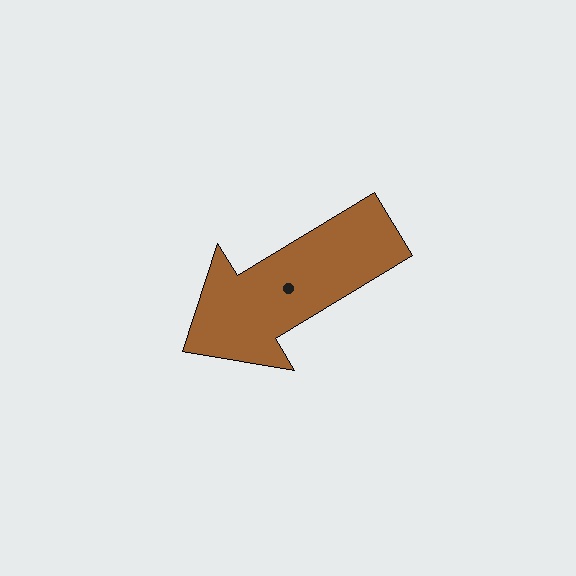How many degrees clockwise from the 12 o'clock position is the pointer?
Approximately 239 degrees.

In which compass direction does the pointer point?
Southwest.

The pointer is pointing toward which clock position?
Roughly 8 o'clock.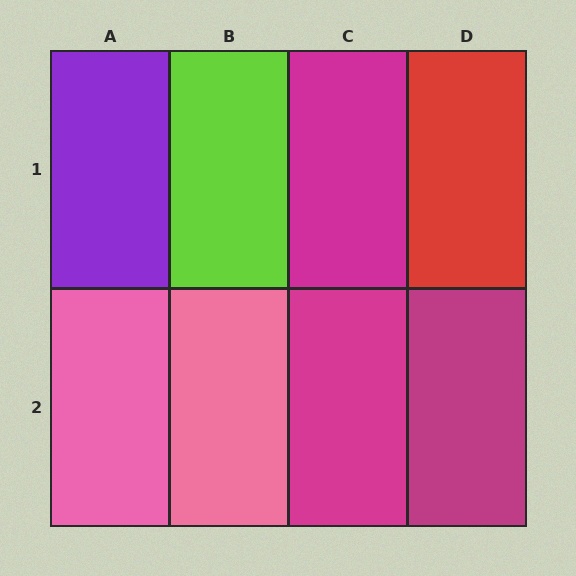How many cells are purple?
1 cell is purple.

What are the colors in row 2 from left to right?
Pink, pink, magenta, magenta.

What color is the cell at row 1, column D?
Red.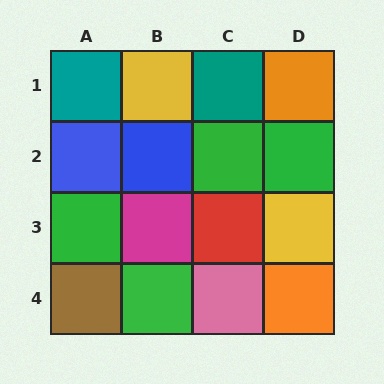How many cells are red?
1 cell is red.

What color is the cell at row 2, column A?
Blue.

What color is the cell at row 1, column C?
Teal.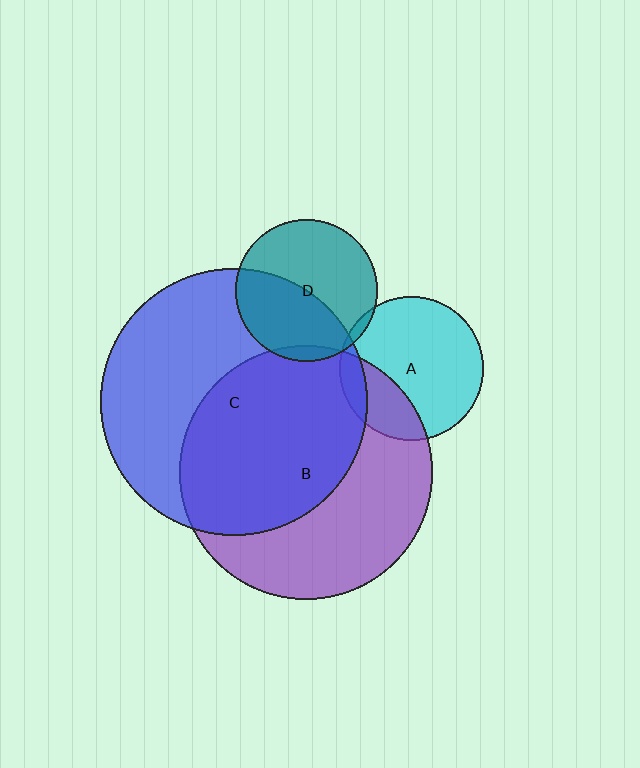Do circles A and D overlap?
Yes.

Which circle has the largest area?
Circle C (blue).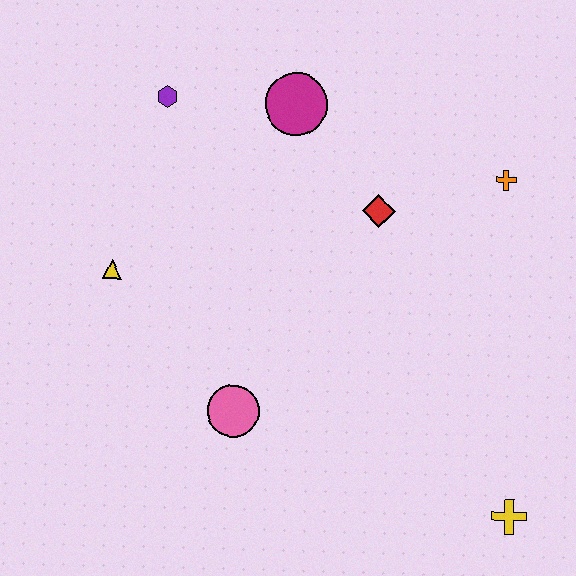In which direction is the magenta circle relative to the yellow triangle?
The magenta circle is to the right of the yellow triangle.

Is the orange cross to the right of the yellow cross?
No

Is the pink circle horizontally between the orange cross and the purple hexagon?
Yes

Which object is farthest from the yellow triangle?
The yellow cross is farthest from the yellow triangle.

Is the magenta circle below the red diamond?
No